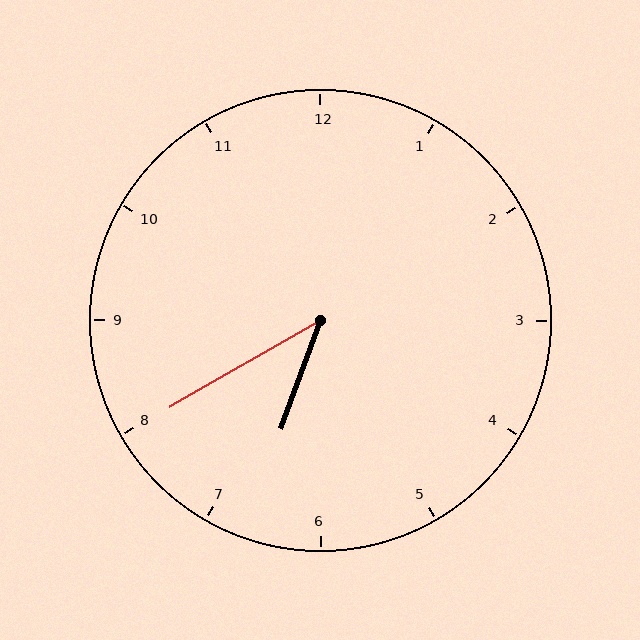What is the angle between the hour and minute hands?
Approximately 40 degrees.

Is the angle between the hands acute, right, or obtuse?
It is acute.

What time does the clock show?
6:40.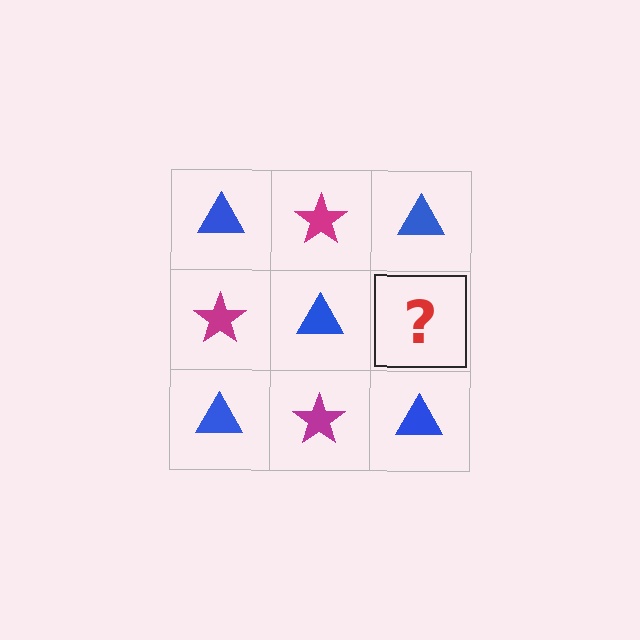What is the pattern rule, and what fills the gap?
The rule is that it alternates blue triangle and magenta star in a checkerboard pattern. The gap should be filled with a magenta star.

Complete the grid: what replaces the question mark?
The question mark should be replaced with a magenta star.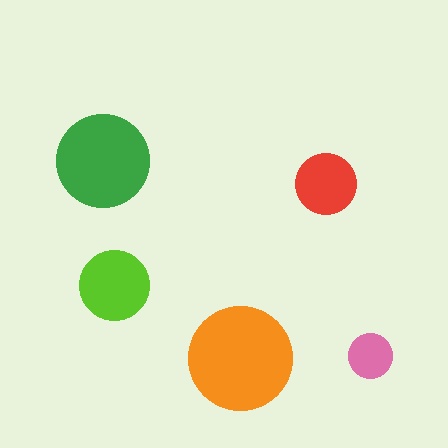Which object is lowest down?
The orange circle is bottommost.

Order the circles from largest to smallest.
the orange one, the green one, the lime one, the red one, the pink one.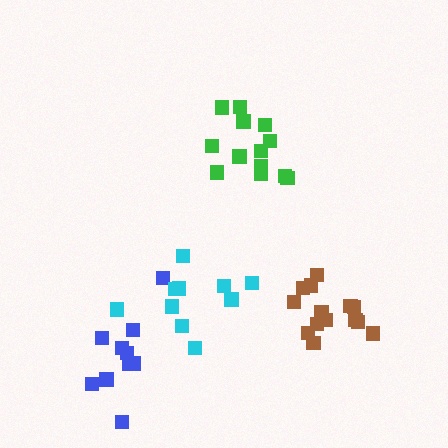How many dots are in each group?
Group 1: 13 dots, Group 2: 11 dots, Group 3: 14 dots, Group 4: 10 dots (48 total).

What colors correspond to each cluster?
The clusters are colored: green, blue, brown, cyan.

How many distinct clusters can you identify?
There are 4 distinct clusters.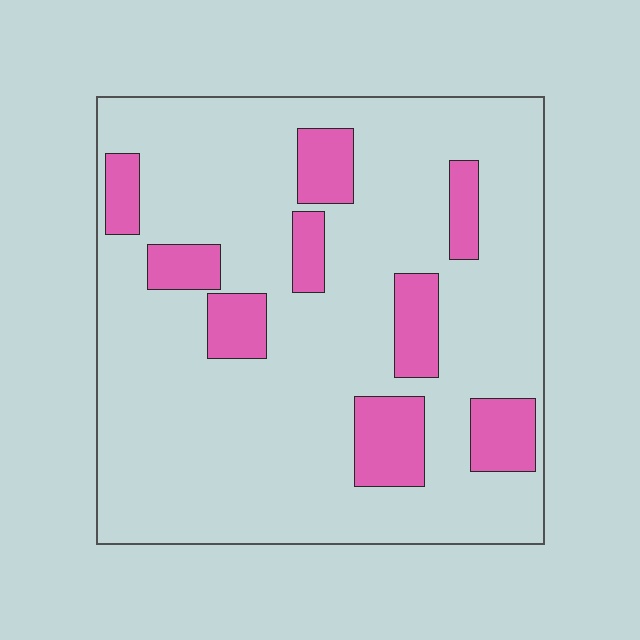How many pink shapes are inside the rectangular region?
9.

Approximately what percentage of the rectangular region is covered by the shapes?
Approximately 20%.